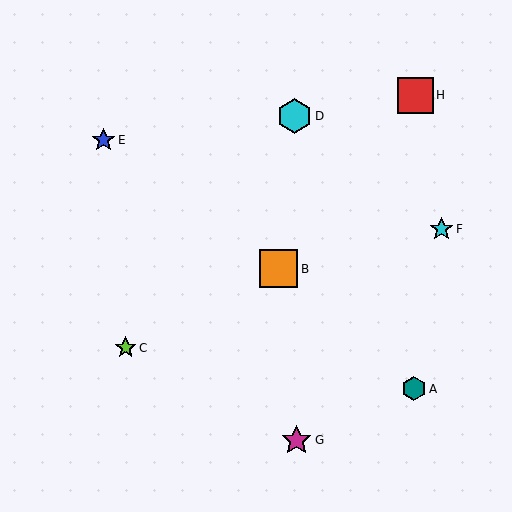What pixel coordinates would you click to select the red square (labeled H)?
Click at (416, 95) to select the red square H.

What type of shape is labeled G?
Shape G is a magenta star.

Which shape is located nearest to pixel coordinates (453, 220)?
The cyan star (labeled F) at (442, 229) is nearest to that location.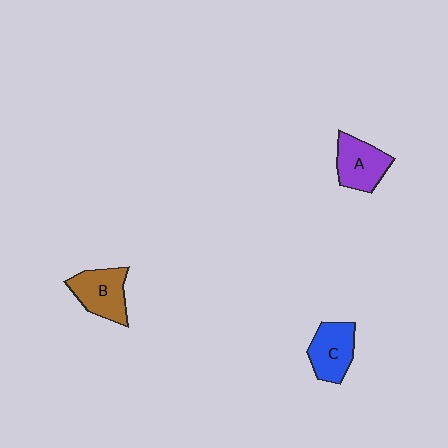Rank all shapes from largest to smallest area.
From largest to smallest: B (brown), A (purple), C (blue).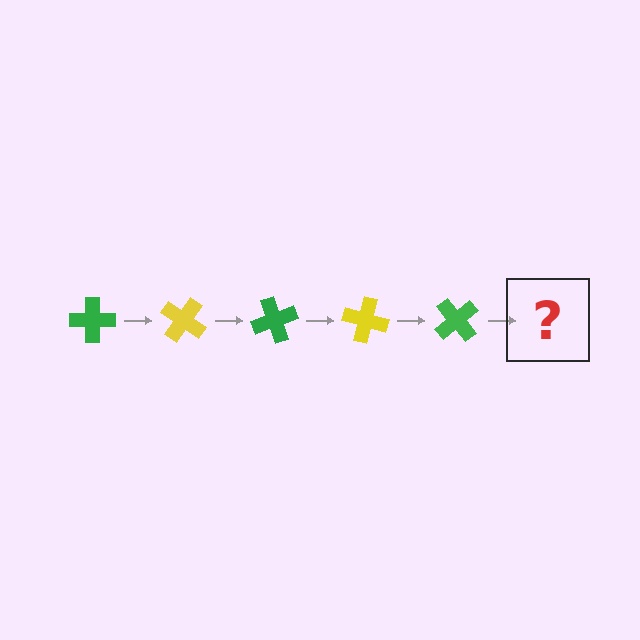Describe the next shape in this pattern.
It should be a yellow cross, rotated 175 degrees from the start.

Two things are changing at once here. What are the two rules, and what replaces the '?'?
The two rules are that it rotates 35 degrees each step and the color cycles through green and yellow. The '?' should be a yellow cross, rotated 175 degrees from the start.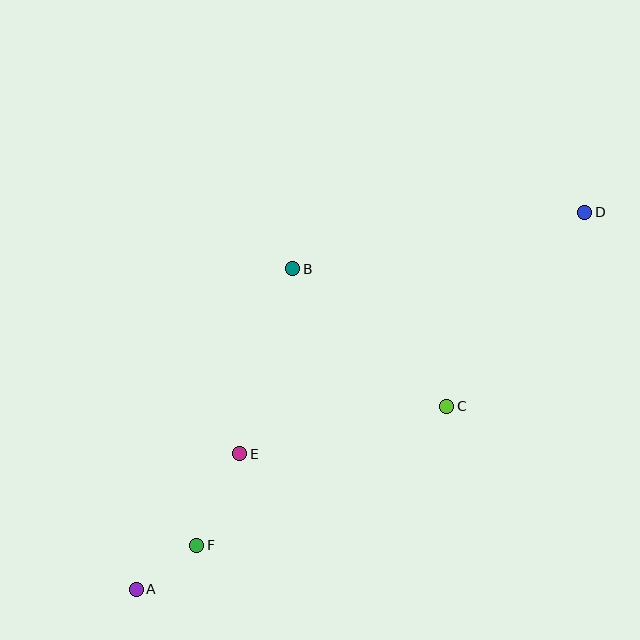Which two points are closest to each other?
Points A and F are closest to each other.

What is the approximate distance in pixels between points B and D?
The distance between B and D is approximately 297 pixels.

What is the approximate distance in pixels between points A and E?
The distance between A and E is approximately 171 pixels.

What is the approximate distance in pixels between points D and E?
The distance between D and E is approximately 421 pixels.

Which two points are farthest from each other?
Points A and D are farthest from each other.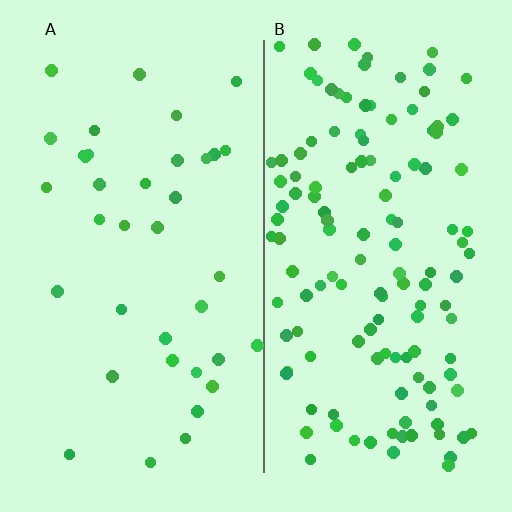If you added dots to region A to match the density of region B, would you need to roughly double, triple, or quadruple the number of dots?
Approximately triple.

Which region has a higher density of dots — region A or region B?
B (the right).